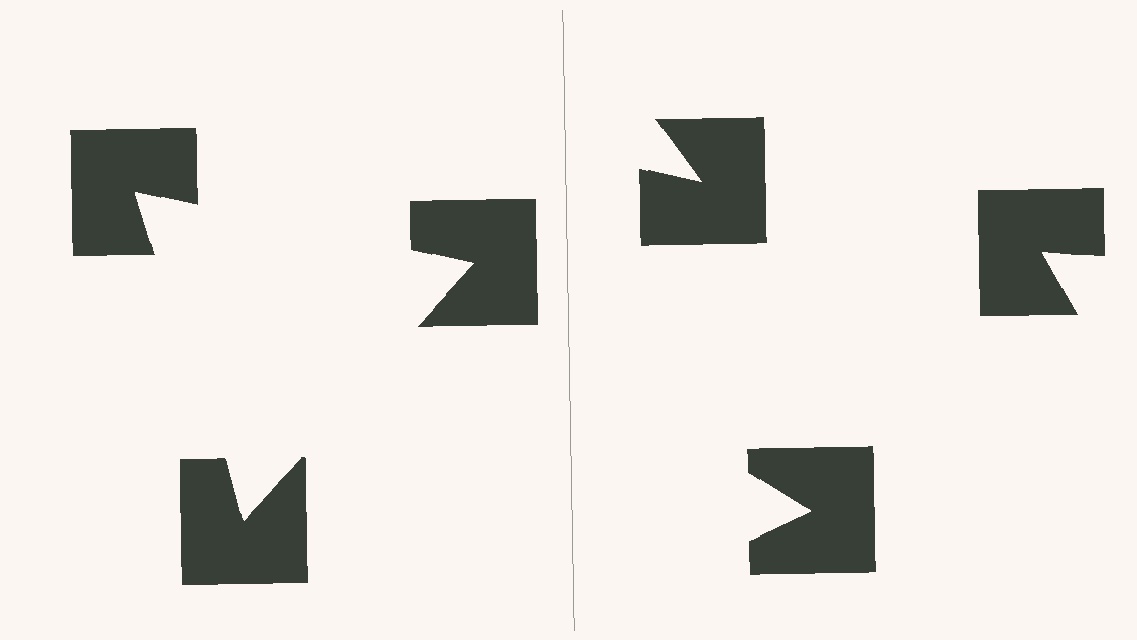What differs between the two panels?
The notched squares are positioned identically on both sides; only the wedge orientations differ. On the left they align to a triangle; on the right they are misaligned.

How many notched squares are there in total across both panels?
6 — 3 on each side.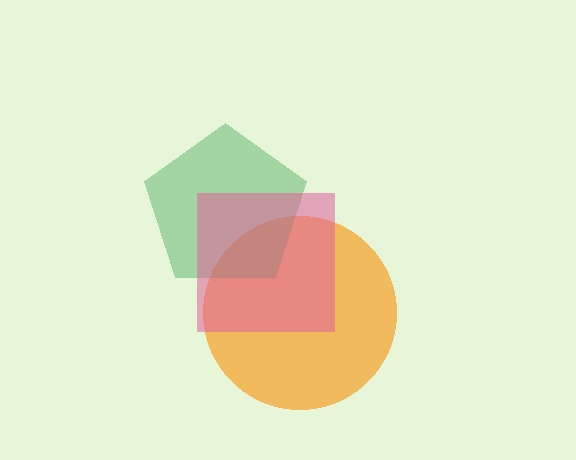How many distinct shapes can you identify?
There are 3 distinct shapes: an orange circle, a green pentagon, a pink square.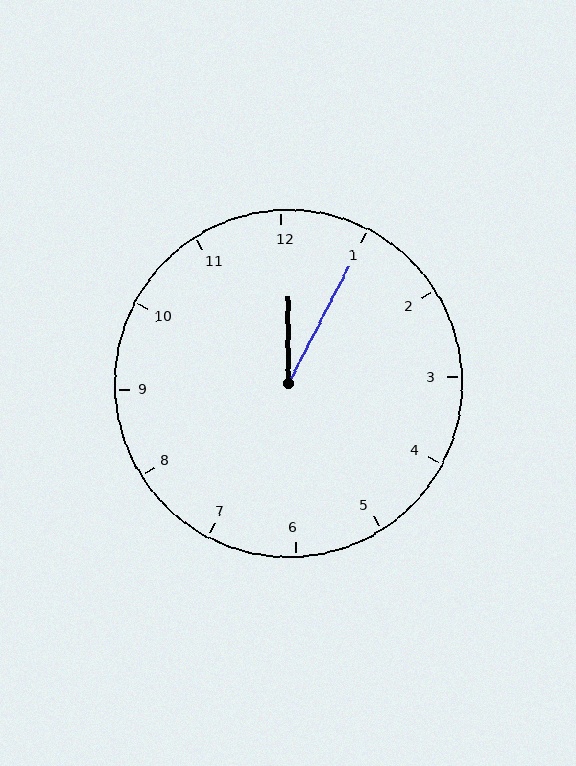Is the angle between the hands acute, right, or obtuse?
It is acute.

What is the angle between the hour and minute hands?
Approximately 28 degrees.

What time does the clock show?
12:05.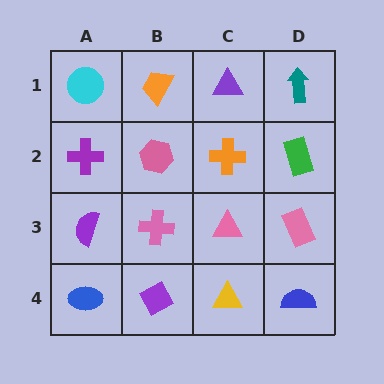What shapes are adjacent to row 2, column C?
A purple triangle (row 1, column C), a pink triangle (row 3, column C), a pink hexagon (row 2, column B), a green rectangle (row 2, column D).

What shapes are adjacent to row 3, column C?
An orange cross (row 2, column C), a yellow triangle (row 4, column C), a pink cross (row 3, column B), a pink rectangle (row 3, column D).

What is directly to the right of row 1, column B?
A purple triangle.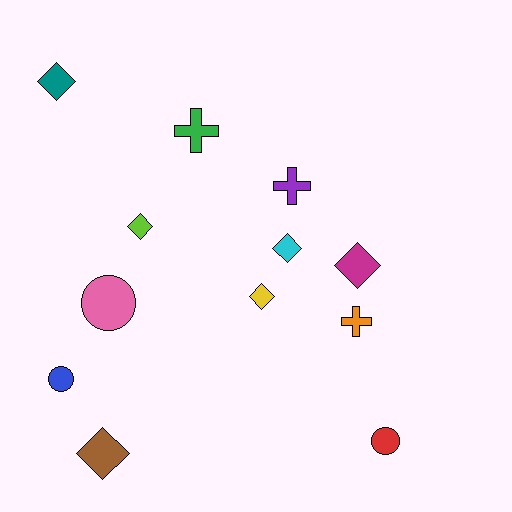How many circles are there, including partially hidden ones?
There are 3 circles.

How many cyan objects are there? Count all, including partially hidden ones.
There is 1 cyan object.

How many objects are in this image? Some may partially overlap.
There are 12 objects.